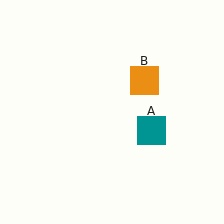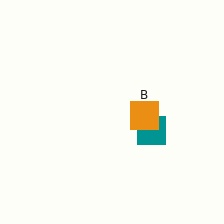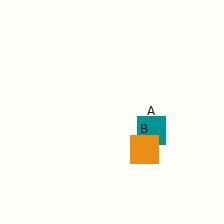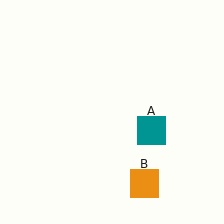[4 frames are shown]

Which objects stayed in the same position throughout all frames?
Teal square (object A) remained stationary.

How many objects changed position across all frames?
1 object changed position: orange square (object B).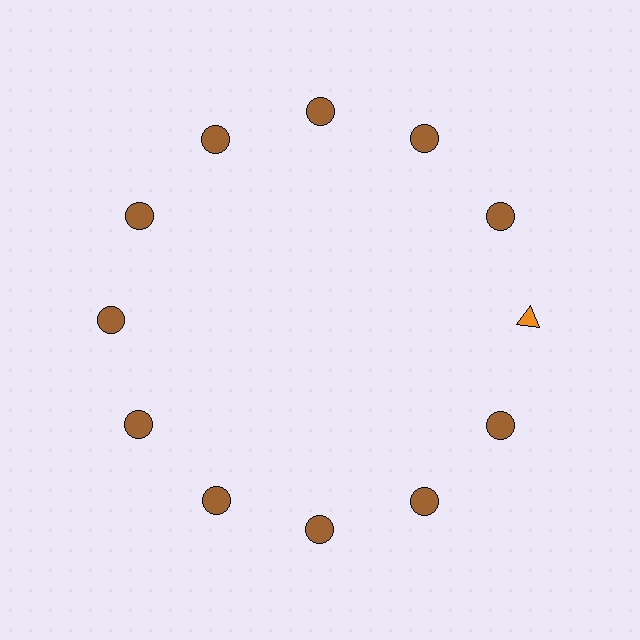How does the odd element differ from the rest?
It differs in both color (orange instead of brown) and shape (triangle instead of circle).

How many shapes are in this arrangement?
There are 12 shapes arranged in a ring pattern.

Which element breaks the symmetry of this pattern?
The orange triangle at roughly the 3 o'clock position breaks the symmetry. All other shapes are brown circles.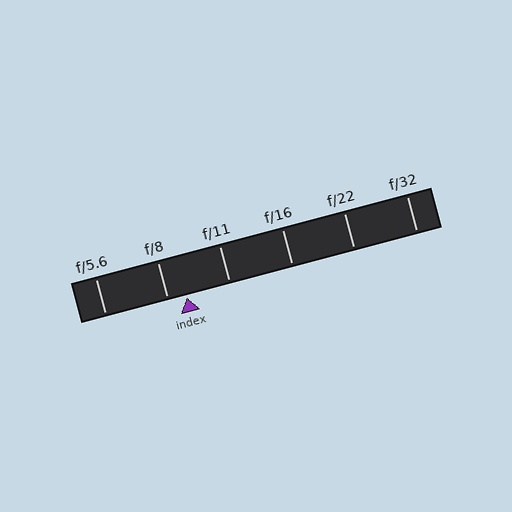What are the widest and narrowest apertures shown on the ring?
The widest aperture shown is f/5.6 and the narrowest is f/32.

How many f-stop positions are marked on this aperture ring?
There are 6 f-stop positions marked.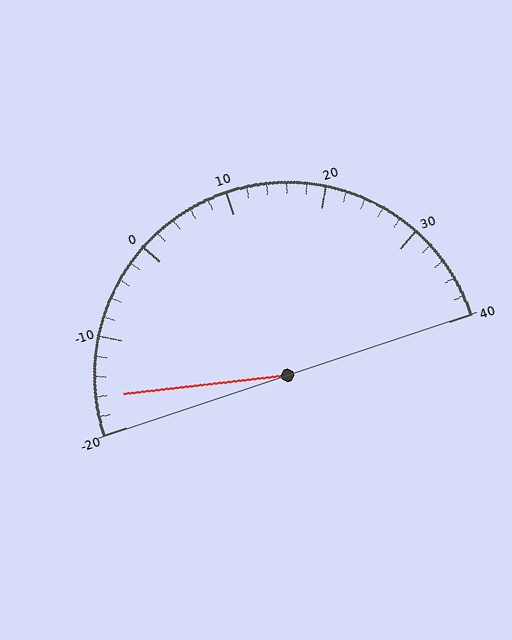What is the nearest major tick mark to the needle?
The nearest major tick mark is -20.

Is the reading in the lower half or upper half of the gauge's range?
The reading is in the lower half of the range (-20 to 40).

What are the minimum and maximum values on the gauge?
The gauge ranges from -20 to 40.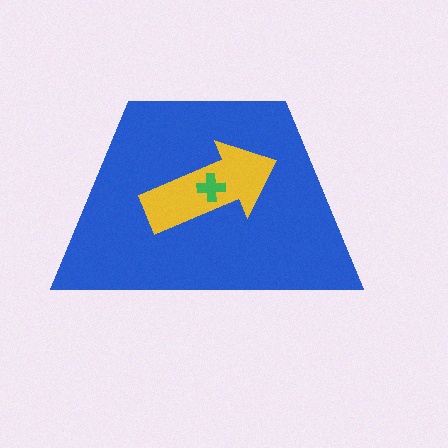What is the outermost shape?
The blue trapezoid.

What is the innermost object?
The green cross.